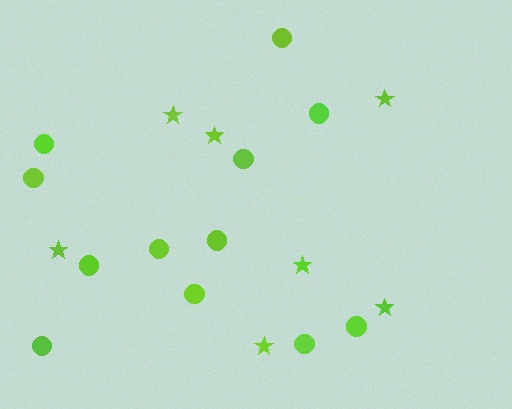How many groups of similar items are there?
There are 2 groups: one group of stars (7) and one group of circles (12).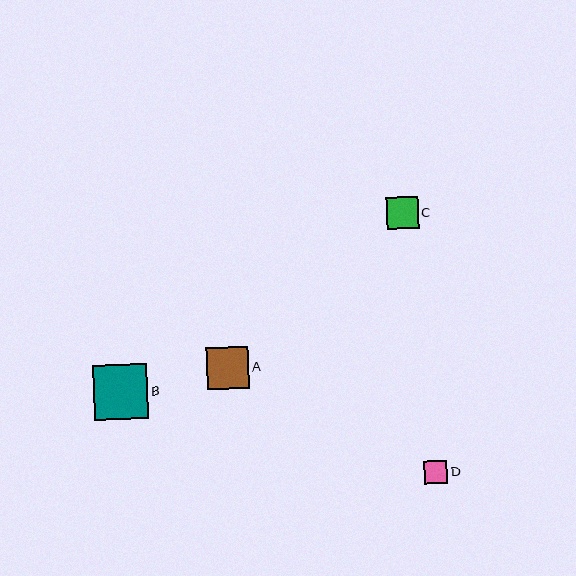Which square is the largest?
Square B is the largest with a size of approximately 54 pixels.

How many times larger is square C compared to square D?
Square C is approximately 1.4 times the size of square D.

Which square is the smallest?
Square D is the smallest with a size of approximately 23 pixels.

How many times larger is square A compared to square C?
Square A is approximately 1.3 times the size of square C.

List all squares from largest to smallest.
From largest to smallest: B, A, C, D.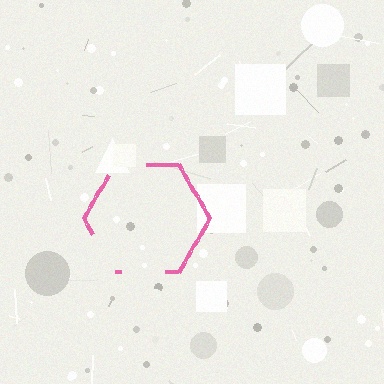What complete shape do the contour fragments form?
The contour fragments form a hexagon.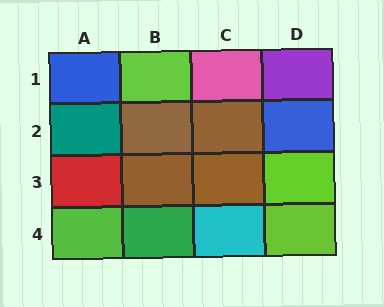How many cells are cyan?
1 cell is cyan.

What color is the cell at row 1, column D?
Purple.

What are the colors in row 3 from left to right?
Red, brown, brown, lime.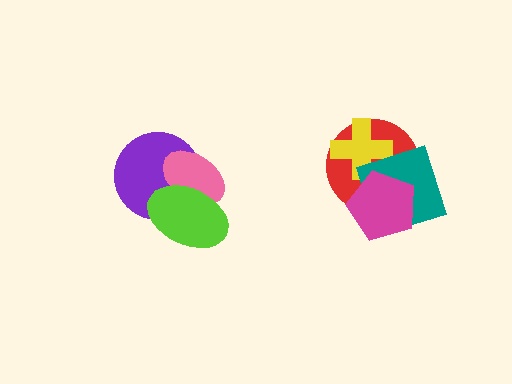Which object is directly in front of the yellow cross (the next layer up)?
The teal square is directly in front of the yellow cross.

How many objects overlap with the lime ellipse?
2 objects overlap with the lime ellipse.